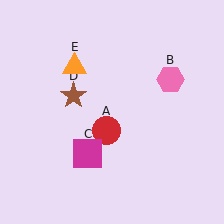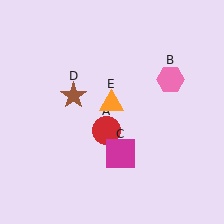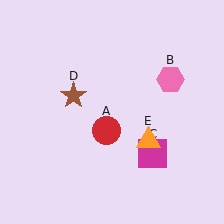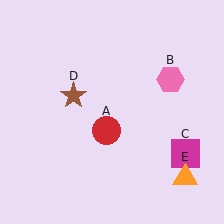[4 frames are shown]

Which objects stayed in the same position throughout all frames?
Red circle (object A) and pink hexagon (object B) and brown star (object D) remained stationary.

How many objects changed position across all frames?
2 objects changed position: magenta square (object C), orange triangle (object E).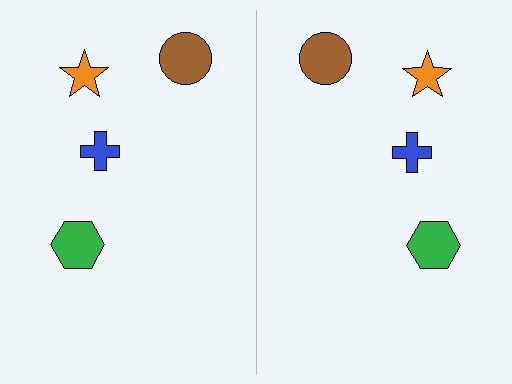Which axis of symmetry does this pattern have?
The pattern has a vertical axis of symmetry running through the center of the image.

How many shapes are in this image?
There are 8 shapes in this image.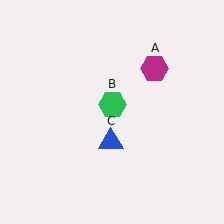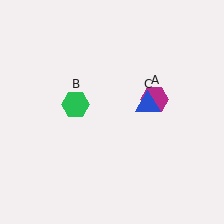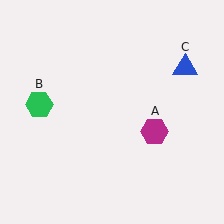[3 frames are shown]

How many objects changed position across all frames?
3 objects changed position: magenta hexagon (object A), green hexagon (object B), blue triangle (object C).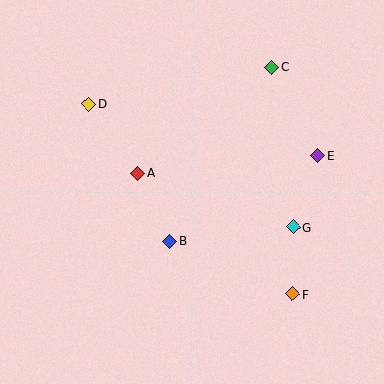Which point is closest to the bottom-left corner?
Point B is closest to the bottom-left corner.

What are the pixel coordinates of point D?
Point D is at (89, 104).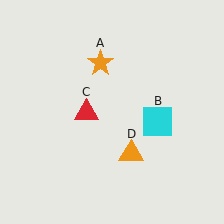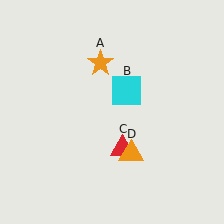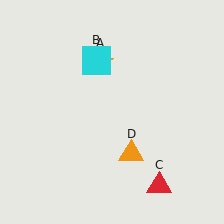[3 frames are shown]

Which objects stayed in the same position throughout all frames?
Orange star (object A) and orange triangle (object D) remained stationary.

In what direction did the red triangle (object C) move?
The red triangle (object C) moved down and to the right.